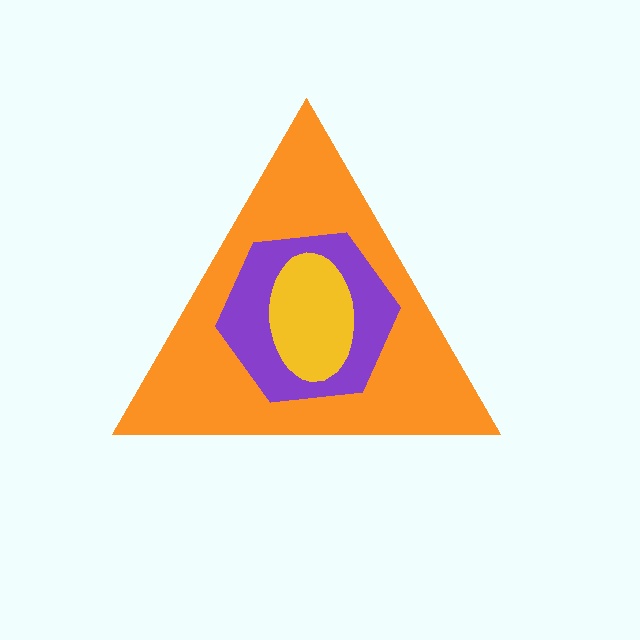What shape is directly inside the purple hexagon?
The yellow ellipse.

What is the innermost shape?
The yellow ellipse.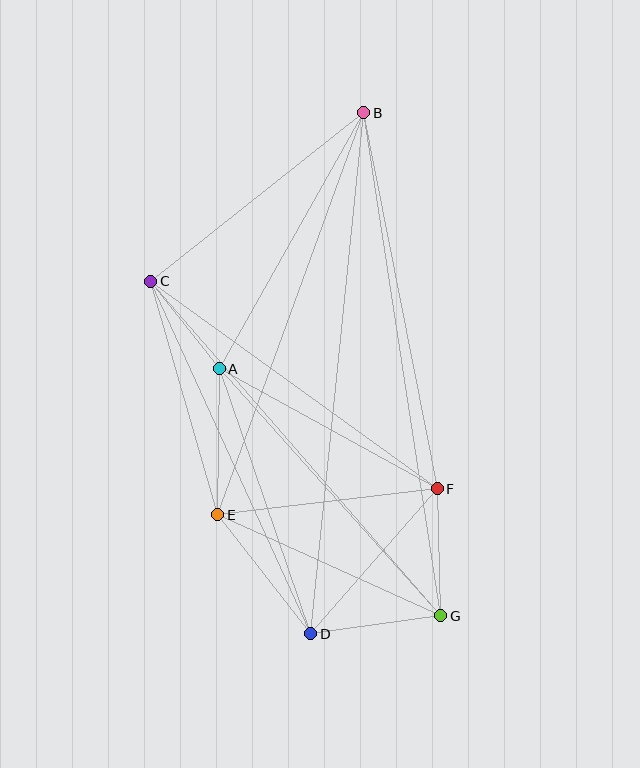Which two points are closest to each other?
Points A and C are closest to each other.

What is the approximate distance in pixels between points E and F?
The distance between E and F is approximately 221 pixels.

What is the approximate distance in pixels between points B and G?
The distance between B and G is approximately 509 pixels.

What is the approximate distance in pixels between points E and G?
The distance between E and G is approximately 245 pixels.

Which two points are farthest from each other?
Points B and D are farthest from each other.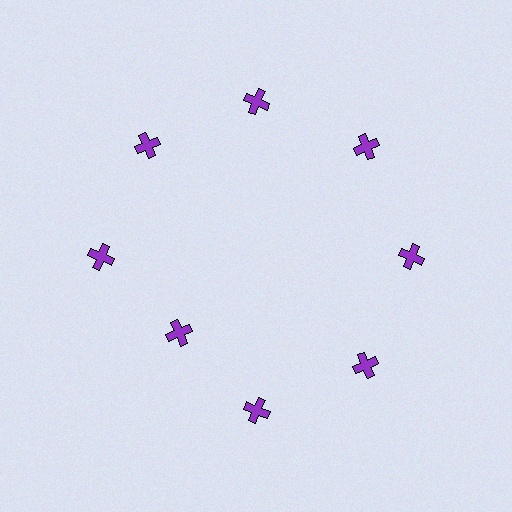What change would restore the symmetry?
The symmetry would be restored by moving it outward, back onto the ring so that all 8 crosses sit at equal angles and equal distance from the center.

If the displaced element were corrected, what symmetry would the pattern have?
It would have 8-fold rotational symmetry — the pattern would map onto itself every 45 degrees.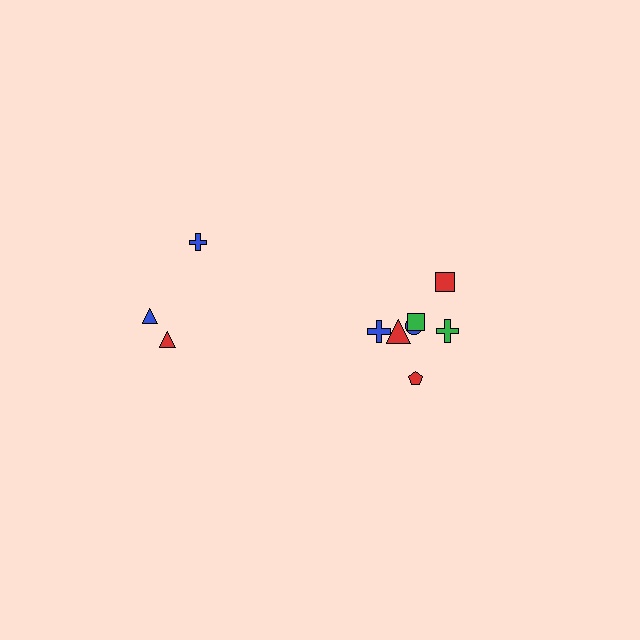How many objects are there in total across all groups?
There are 10 objects.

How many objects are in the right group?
There are 7 objects.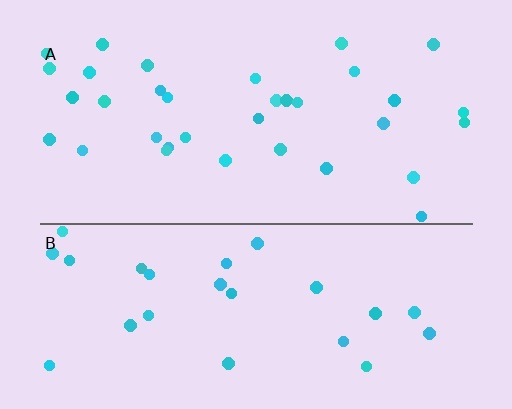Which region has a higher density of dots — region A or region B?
A (the top).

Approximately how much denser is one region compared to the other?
Approximately 1.3× — region A over region B.